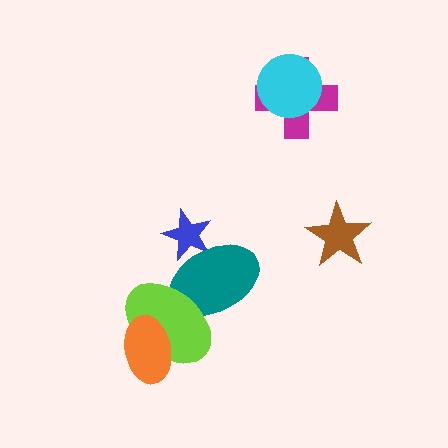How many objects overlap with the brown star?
0 objects overlap with the brown star.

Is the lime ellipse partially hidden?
Yes, it is partially covered by another shape.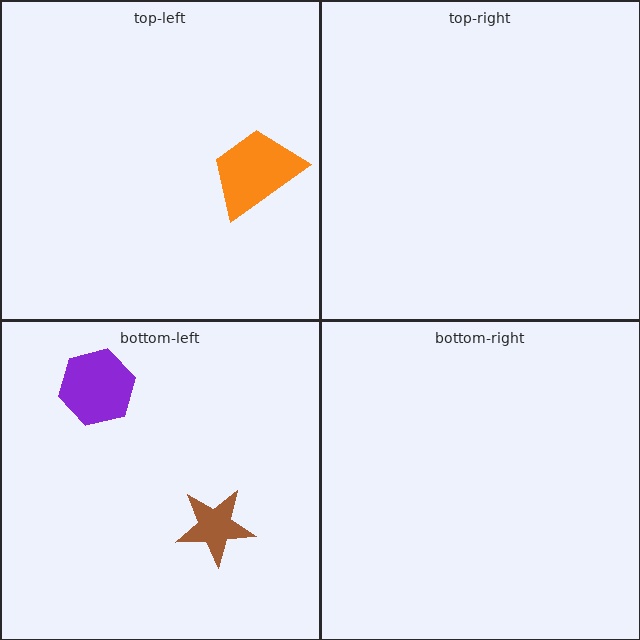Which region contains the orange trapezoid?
The top-left region.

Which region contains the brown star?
The bottom-left region.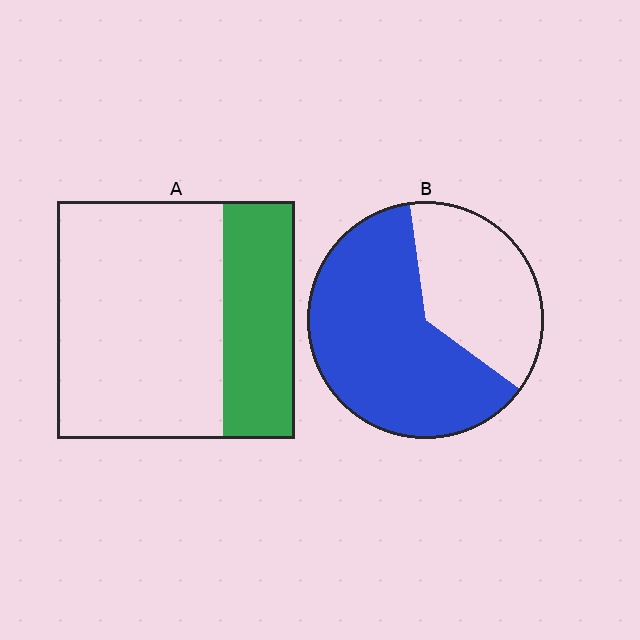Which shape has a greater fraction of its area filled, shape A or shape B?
Shape B.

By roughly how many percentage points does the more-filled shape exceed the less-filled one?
By roughly 35 percentage points (B over A).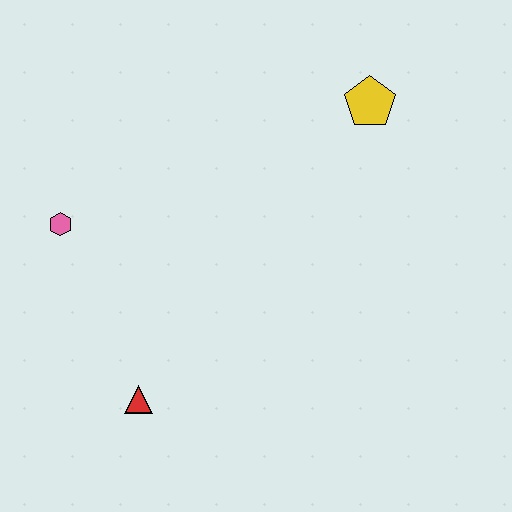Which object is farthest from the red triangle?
The yellow pentagon is farthest from the red triangle.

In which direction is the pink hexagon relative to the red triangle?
The pink hexagon is above the red triangle.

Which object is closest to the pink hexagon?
The red triangle is closest to the pink hexagon.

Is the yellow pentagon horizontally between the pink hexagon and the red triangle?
No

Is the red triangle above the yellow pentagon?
No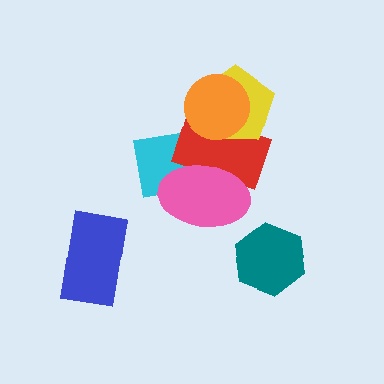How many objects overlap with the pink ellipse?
2 objects overlap with the pink ellipse.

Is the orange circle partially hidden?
No, no other shape covers it.